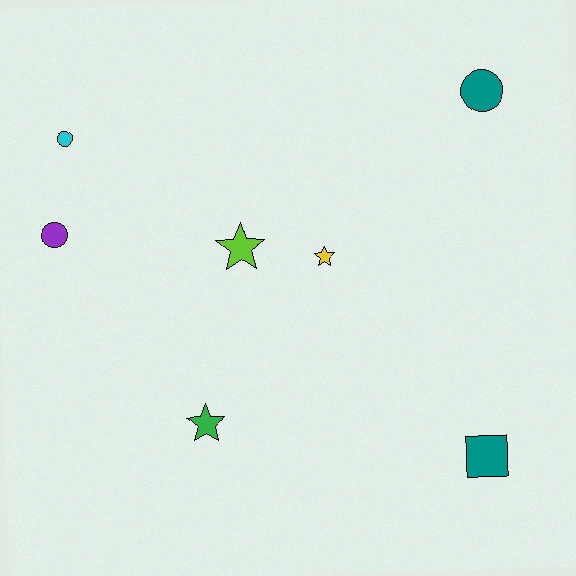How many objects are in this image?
There are 7 objects.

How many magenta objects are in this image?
There are no magenta objects.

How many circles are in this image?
There are 3 circles.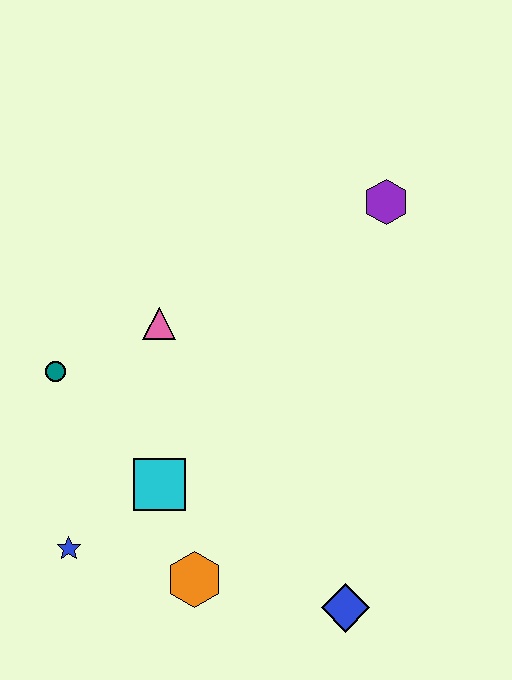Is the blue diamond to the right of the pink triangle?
Yes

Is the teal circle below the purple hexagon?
Yes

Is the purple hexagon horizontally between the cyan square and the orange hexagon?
No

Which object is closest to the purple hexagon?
The pink triangle is closest to the purple hexagon.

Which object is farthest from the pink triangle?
The blue diamond is farthest from the pink triangle.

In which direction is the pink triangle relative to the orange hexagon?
The pink triangle is above the orange hexagon.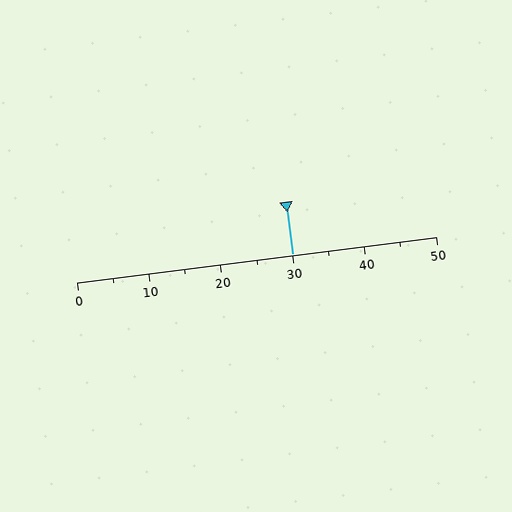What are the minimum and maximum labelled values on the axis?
The axis runs from 0 to 50.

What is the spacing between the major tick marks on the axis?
The major ticks are spaced 10 apart.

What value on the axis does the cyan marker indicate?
The marker indicates approximately 30.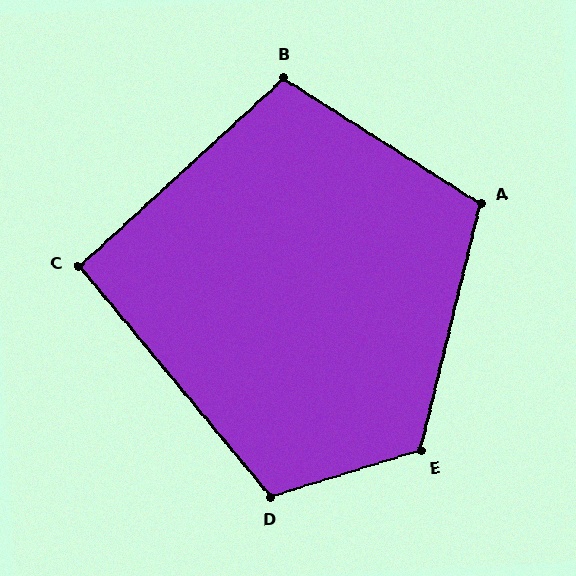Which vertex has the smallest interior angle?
C, at approximately 93 degrees.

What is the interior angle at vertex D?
Approximately 112 degrees (obtuse).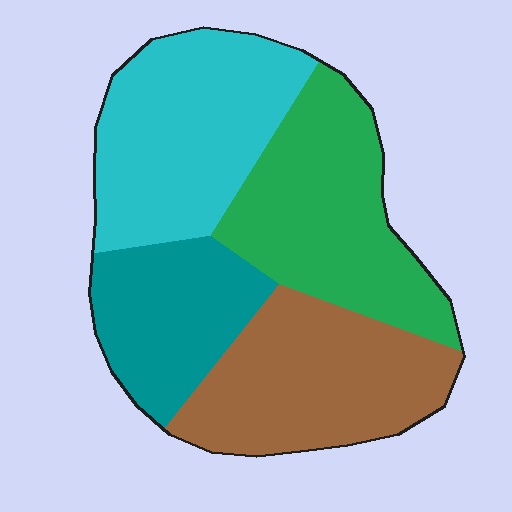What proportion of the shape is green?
Green takes up between a sixth and a third of the shape.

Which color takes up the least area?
Teal, at roughly 20%.